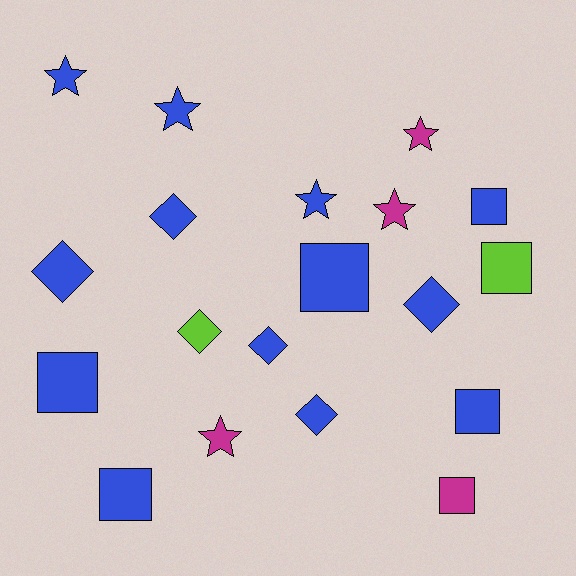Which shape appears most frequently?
Square, with 7 objects.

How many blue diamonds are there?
There are 5 blue diamonds.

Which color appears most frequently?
Blue, with 13 objects.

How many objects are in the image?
There are 19 objects.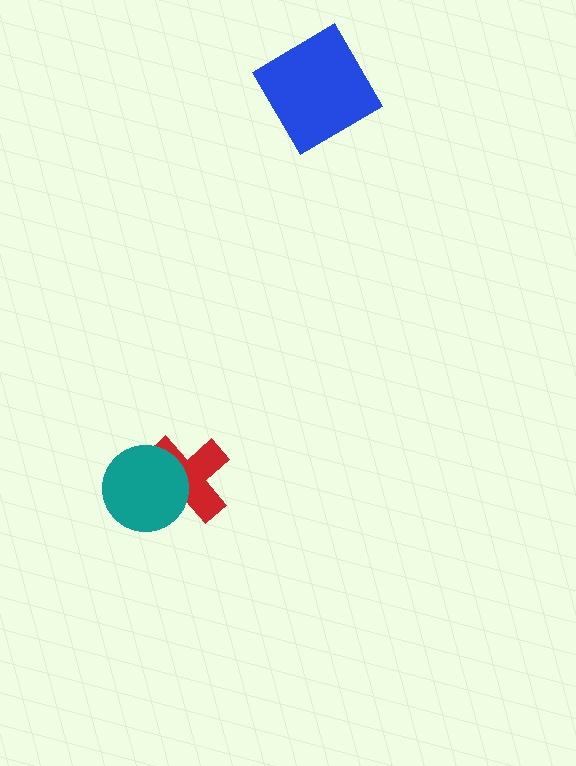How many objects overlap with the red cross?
1 object overlaps with the red cross.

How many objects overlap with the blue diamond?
0 objects overlap with the blue diamond.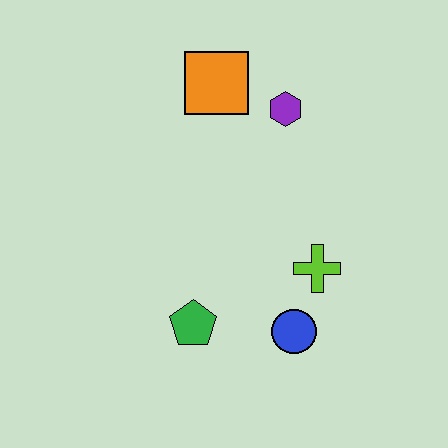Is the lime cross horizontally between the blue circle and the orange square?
No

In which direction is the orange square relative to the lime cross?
The orange square is above the lime cross.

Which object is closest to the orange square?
The purple hexagon is closest to the orange square.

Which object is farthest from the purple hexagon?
The green pentagon is farthest from the purple hexagon.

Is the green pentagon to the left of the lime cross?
Yes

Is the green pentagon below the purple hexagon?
Yes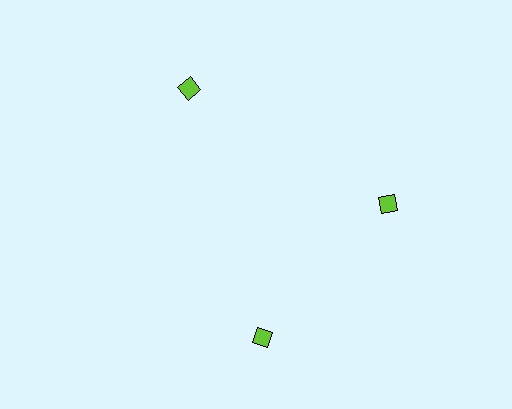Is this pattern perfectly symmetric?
No. The 3 lime diamonds are arranged in a ring, but one element near the 7 o'clock position is rotated out of alignment along the ring, breaking the 3-fold rotational symmetry.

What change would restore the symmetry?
The symmetry would be restored by rotating it back into even spacing with its neighbors so that all 3 diamonds sit at equal angles and equal distance from the center.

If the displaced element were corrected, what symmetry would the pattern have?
It would have 3-fold rotational symmetry — the pattern would map onto itself every 120 degrees.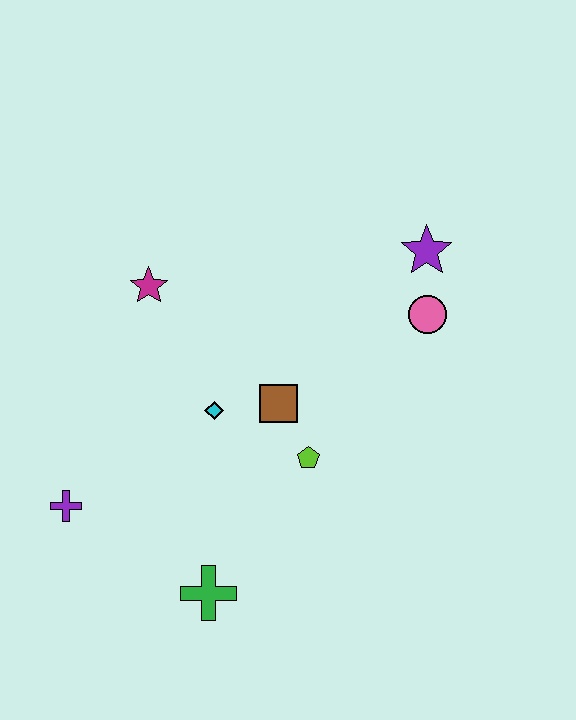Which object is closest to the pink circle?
The purple star is closest to the pink circle.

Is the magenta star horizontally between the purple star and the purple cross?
Yes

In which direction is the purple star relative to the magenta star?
The purple star is to the right of the magenta star.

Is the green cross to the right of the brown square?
No